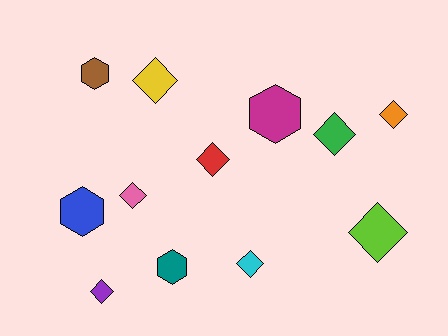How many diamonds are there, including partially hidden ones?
There are 8 diamonds.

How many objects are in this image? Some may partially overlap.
There are 12 objects.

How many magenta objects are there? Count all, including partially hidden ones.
There is 1 magenta object.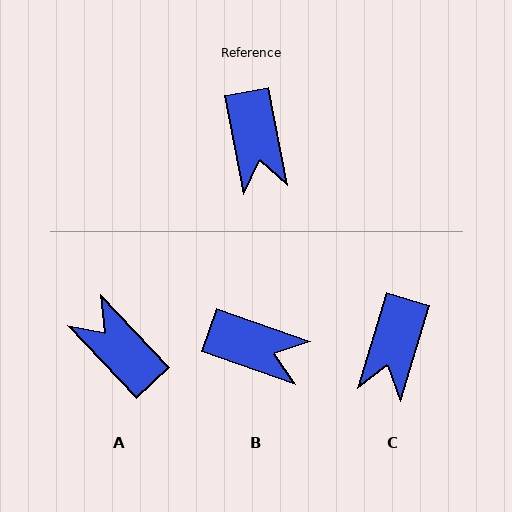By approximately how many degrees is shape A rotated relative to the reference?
Approximately 147 degrees clockwise.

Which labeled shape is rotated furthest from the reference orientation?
A, about 147 degrees away.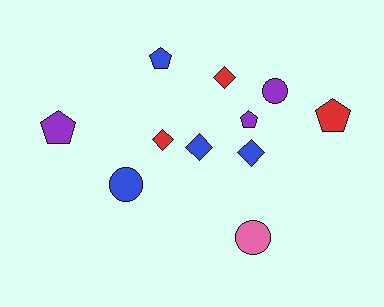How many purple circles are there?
There is 1 purple circle.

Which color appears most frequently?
Blue, with 4 objects.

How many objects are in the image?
There are 11 objects.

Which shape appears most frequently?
Pentagon, with 4 objects.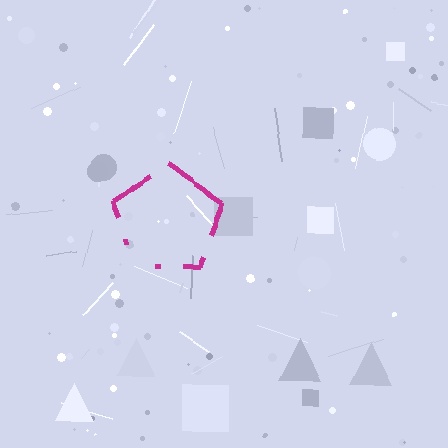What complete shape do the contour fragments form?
The contour fragments form a pentagon.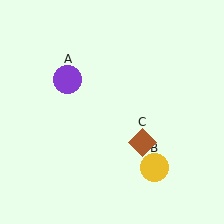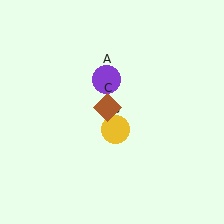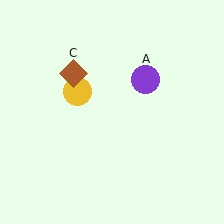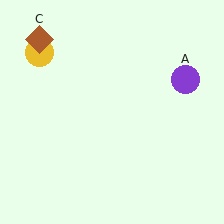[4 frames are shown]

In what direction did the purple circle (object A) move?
The purple circle (object A) moved right.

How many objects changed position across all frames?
3 objects changed position: purple circle (object A), yellow circle (object B), brown diamond (object C).